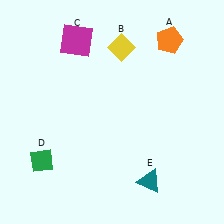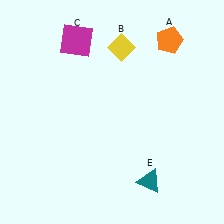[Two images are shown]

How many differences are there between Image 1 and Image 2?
There is 1 difference between the two images.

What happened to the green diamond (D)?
The green diamond (D) was removed in Image 2. It was in the bottom-left area of Image 1.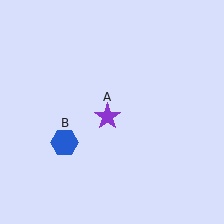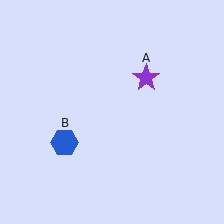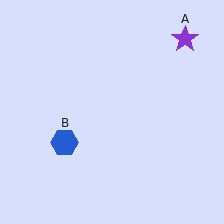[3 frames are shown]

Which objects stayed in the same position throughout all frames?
Blue hexagon (object B) remained stationary.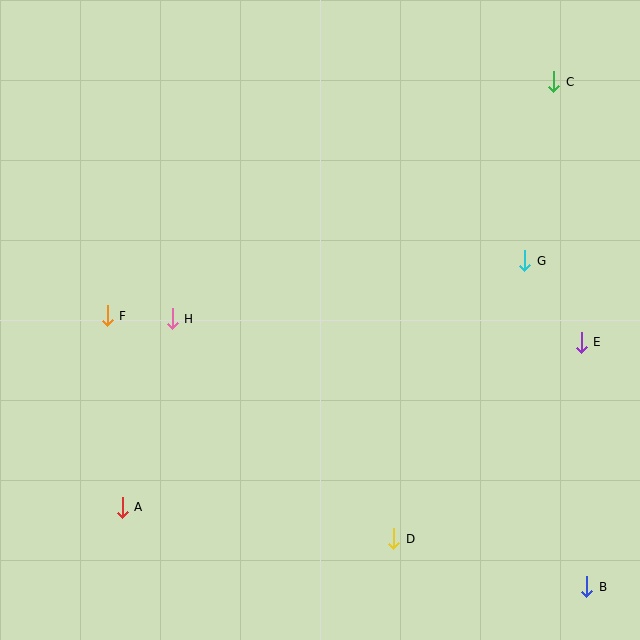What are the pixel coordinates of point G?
Point G is at (525, 261).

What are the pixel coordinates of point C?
Point C is at (554, 82).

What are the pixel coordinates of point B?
Point B is at (587, 587).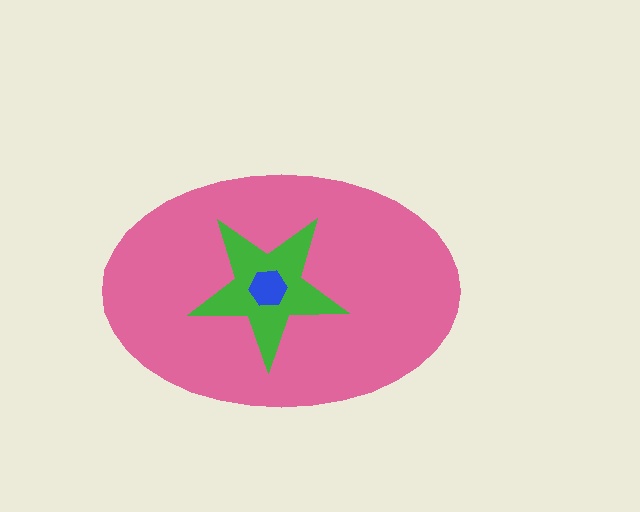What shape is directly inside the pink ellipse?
The green star.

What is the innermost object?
The blue hexagon.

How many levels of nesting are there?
3.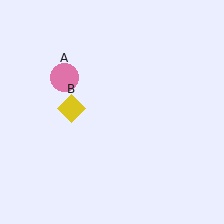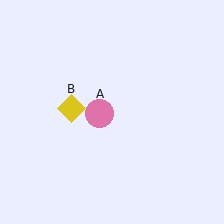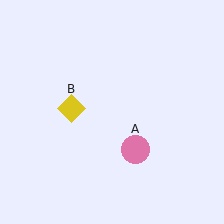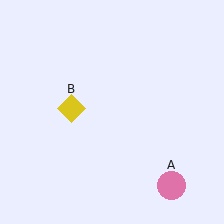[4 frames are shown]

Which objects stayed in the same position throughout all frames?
Yellow diamond (object B) remained stationary.